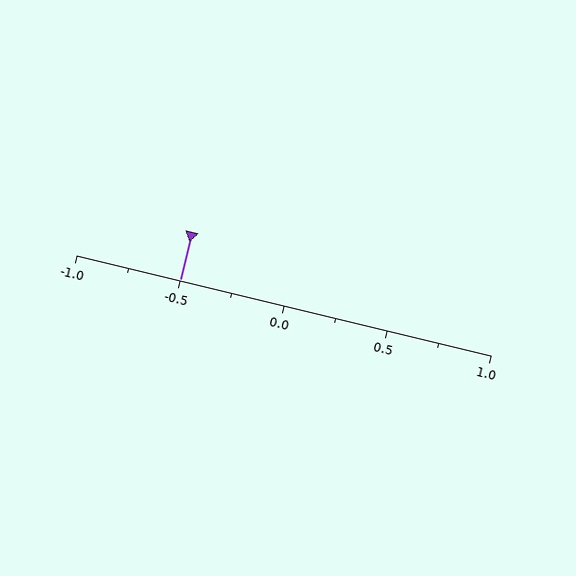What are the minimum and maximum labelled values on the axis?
The axis runs from -1.0 to 1.0.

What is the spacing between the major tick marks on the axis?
The major ticks are spaced 0.5 apart.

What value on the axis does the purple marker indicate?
The marker indicates approximately -0.5.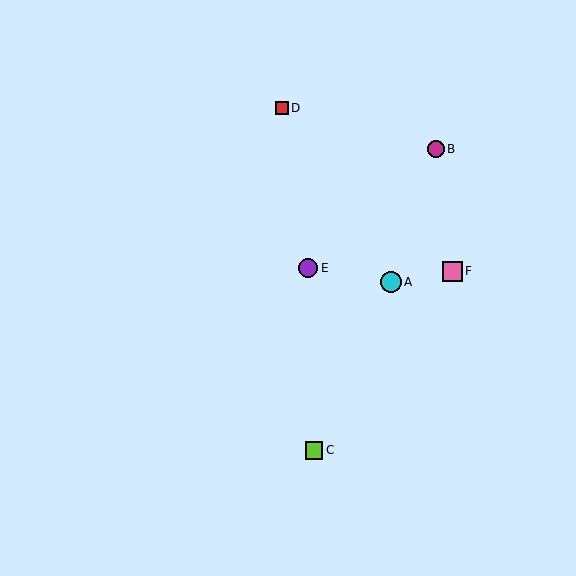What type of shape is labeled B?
Shape B is a magenta circle.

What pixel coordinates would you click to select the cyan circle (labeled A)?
Click at (391, 282) to select the cyan circle A.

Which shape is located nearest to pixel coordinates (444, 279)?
The pink square (labeled F) at (452, 271) is nearest to that location.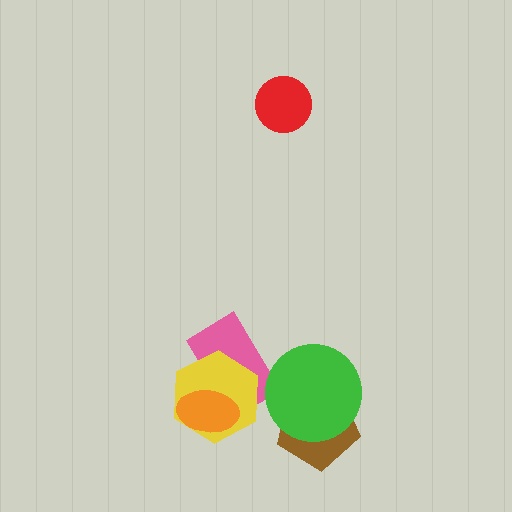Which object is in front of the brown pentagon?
The green circle is in front of the brown pentagon.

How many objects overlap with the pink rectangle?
2 objects overlap with the pink rectangle.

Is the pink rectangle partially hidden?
Yes, it is partially covered by another shape.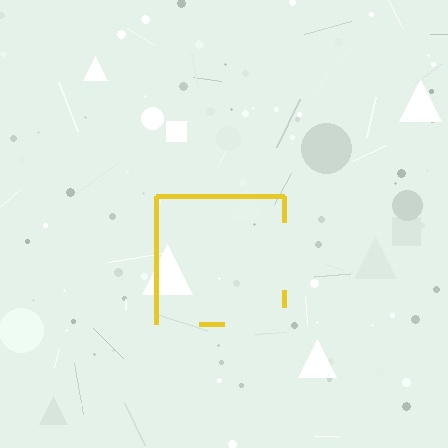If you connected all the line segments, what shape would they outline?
They would outline a square.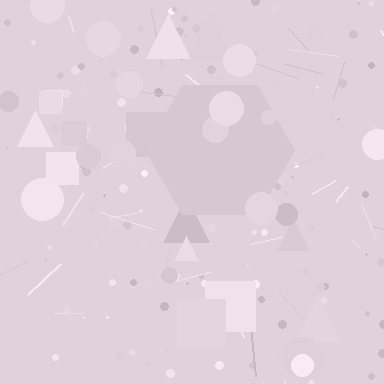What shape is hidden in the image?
A hexagon is hidden in the image.